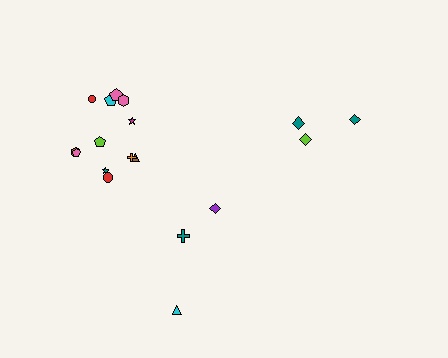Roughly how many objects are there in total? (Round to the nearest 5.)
Roughly 20 objects in total.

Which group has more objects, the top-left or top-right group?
The top-left group.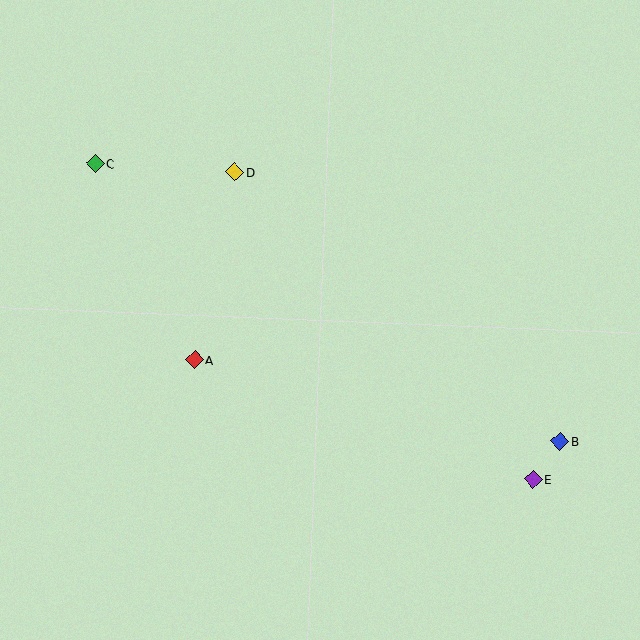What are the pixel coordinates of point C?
Point C is at (96, 164).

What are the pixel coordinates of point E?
Point E is at (533, 480).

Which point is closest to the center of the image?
Point A at (195, 360) is closest to the center.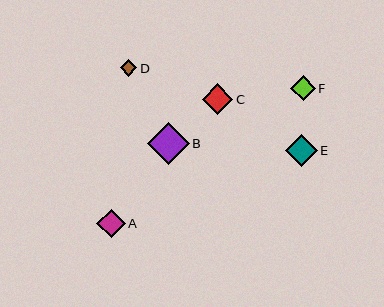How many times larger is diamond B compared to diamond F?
Diamond B is approximately 1.7 times the size of diamond F.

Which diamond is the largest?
Diamond B is the largest with a size of approximately 42 pixels.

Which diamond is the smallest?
Diamond D is the smallest with a size of approximately 16 pixels.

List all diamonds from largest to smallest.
From largest to smallest: B, E, C, A, F, D.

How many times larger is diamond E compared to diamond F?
Diamond E is approximately 1.3 times the size of diamond F.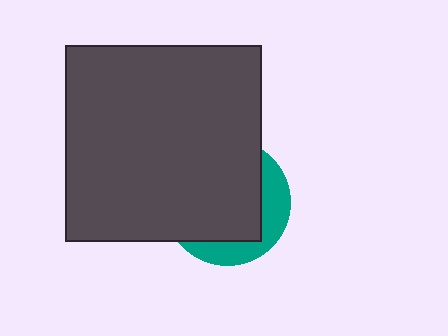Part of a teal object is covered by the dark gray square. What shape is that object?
It is a circle.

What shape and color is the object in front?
The object in front is a dark gray square.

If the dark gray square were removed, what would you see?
You would see the complete teal circle.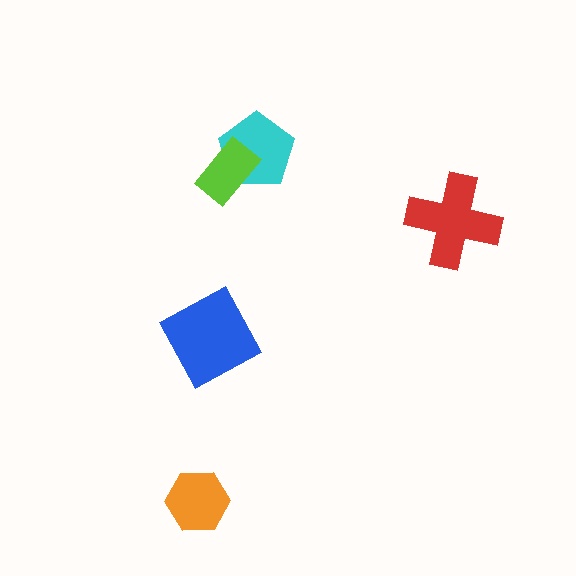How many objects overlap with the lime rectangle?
1 object overlaps with the lime rectangle.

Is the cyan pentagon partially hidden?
Yes, it is partially covered by another shape.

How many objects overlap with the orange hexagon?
0 objects overlap with the orange hexagon.